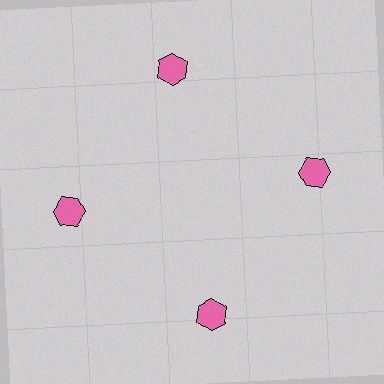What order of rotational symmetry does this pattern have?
This pattern has 4-fold rotational symmetry.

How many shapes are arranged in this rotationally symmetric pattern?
There are 4 shapes, arranged in 4 groups of 1.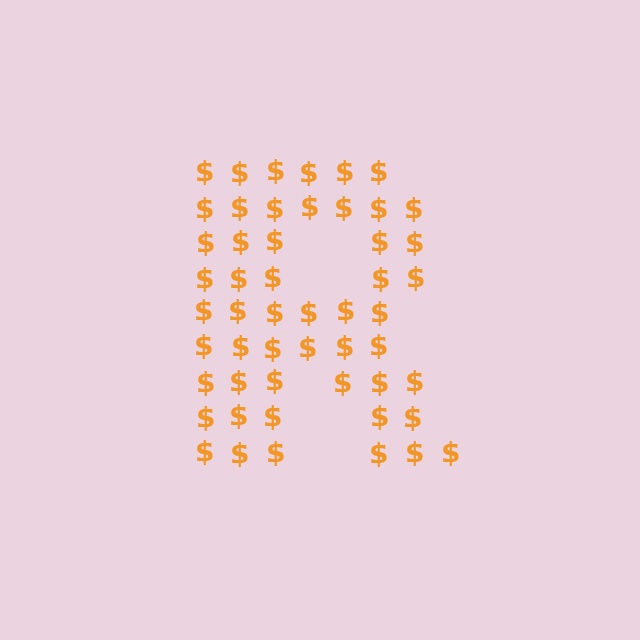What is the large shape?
The large shape is the letter R.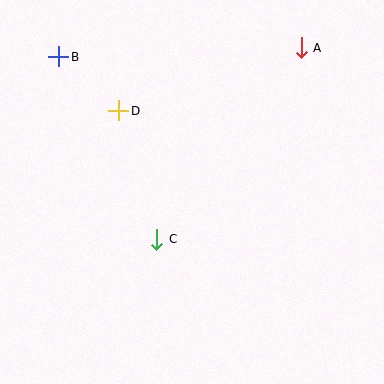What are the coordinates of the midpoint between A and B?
The midpoint between A and B is at (180, 52).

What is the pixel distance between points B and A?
The distance between B and A is 242 pixels.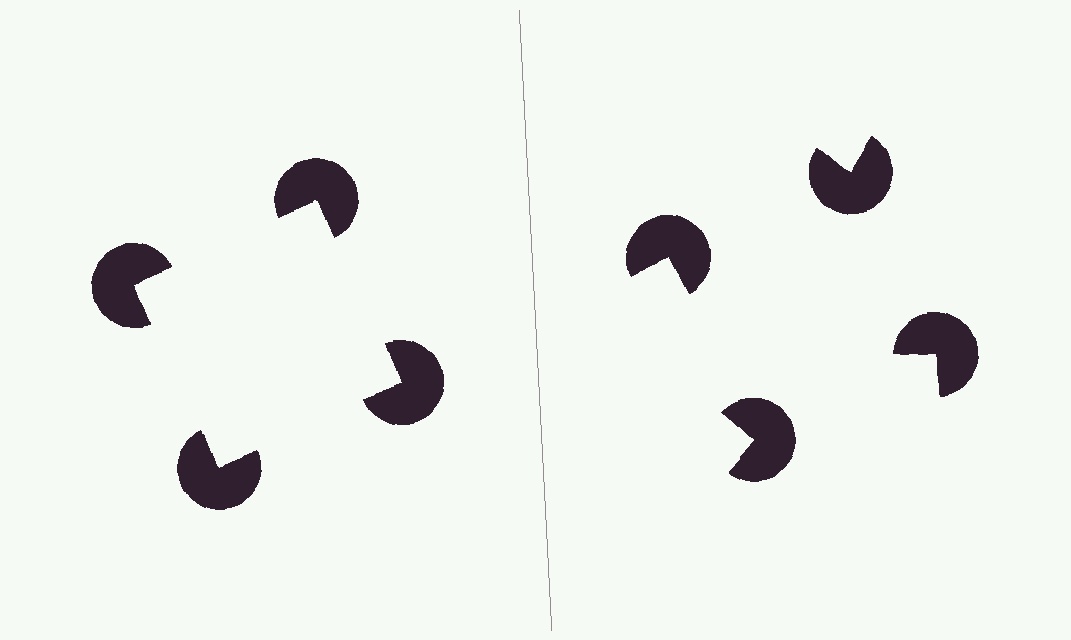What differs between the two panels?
The pac-man discs are positioned identically on both sides; only the wedge orientations differ. On the left they align to a square; on the right they are misaligned.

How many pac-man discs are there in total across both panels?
8 — 4 on each side.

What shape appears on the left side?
An illusory square.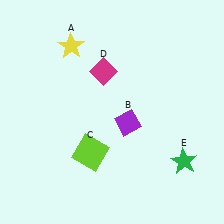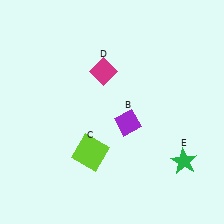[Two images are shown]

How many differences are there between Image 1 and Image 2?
There is 1 difference between the two images.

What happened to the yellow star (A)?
The yellow star (A) was removed in Image 2. It was in the top-left area of Image 1.